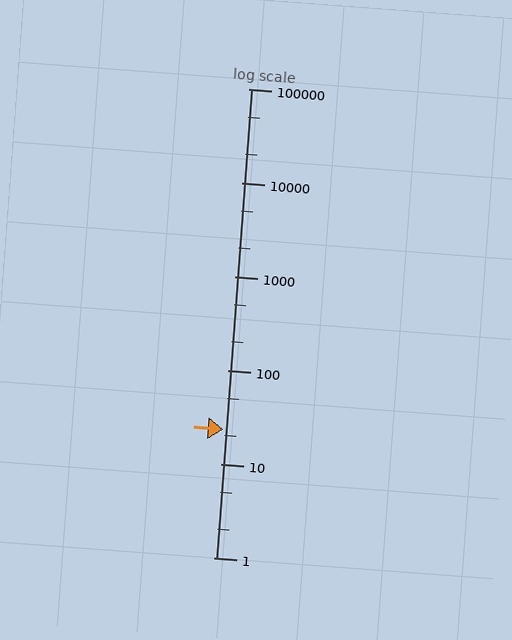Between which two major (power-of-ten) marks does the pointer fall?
The pointer is between 10 and 100.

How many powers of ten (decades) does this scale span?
The scale spans 5 decades, from 1 to 100000.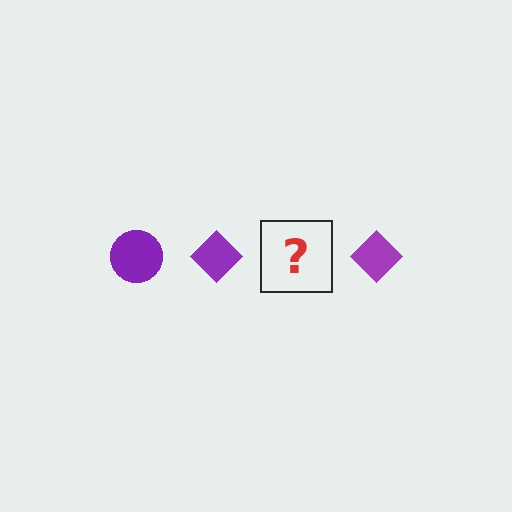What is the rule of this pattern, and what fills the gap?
The rule is that the pattern cycles through circle, diamond shapes in purple. The gap should be filled with a purple circle.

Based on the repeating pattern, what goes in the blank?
The blank should be a purple circle.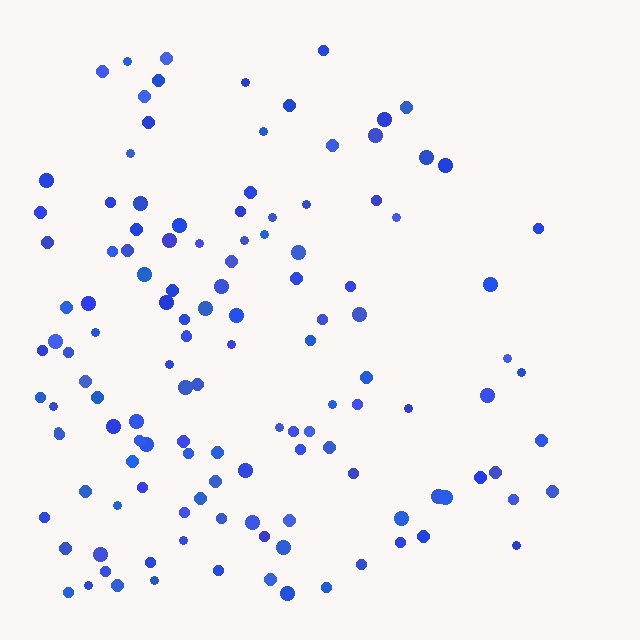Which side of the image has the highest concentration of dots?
The left.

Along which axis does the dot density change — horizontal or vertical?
Horizontal.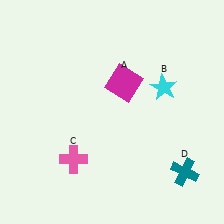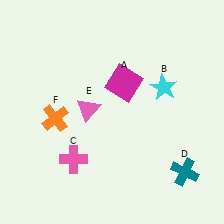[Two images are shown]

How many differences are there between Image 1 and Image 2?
There are 2 differences between the two images.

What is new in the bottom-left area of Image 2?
An orange cross (F) was added in the bottom-left area of Image 2.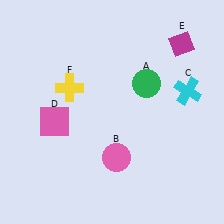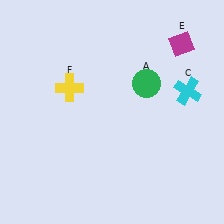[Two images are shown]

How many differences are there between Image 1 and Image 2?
There are 2 differences between the two images.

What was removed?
The pink square (D), the pink circle (B) were removed in Image 2.